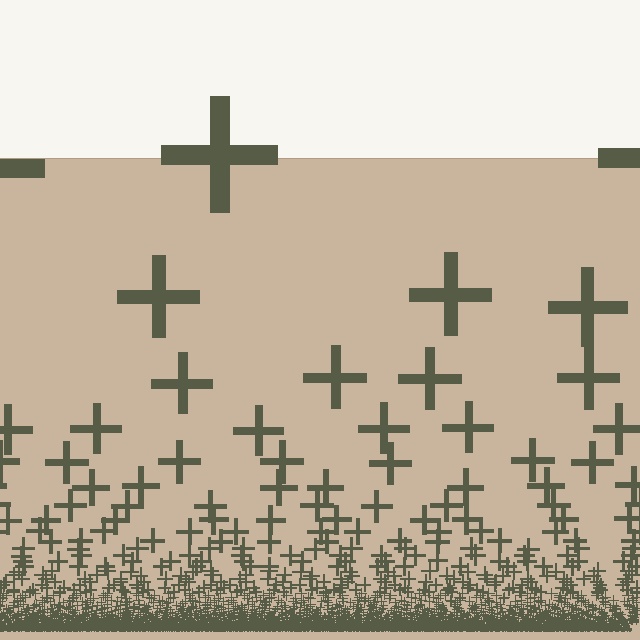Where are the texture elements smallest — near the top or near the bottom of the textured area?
Near the bottom.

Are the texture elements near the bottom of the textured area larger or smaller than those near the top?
Smaller. The gradient is inverted — elements near the bottom are smaller and denser.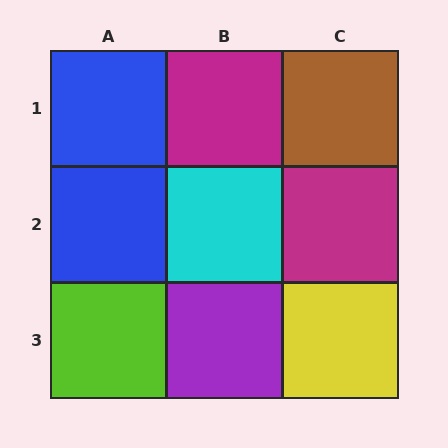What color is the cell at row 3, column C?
Yellow.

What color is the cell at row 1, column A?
Blue.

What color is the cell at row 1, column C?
Brown.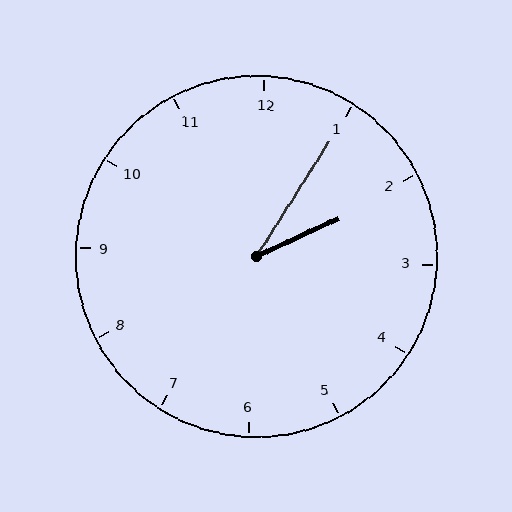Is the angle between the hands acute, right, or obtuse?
It is acute.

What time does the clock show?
2:05.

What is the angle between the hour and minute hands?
Approximately 32 degrees.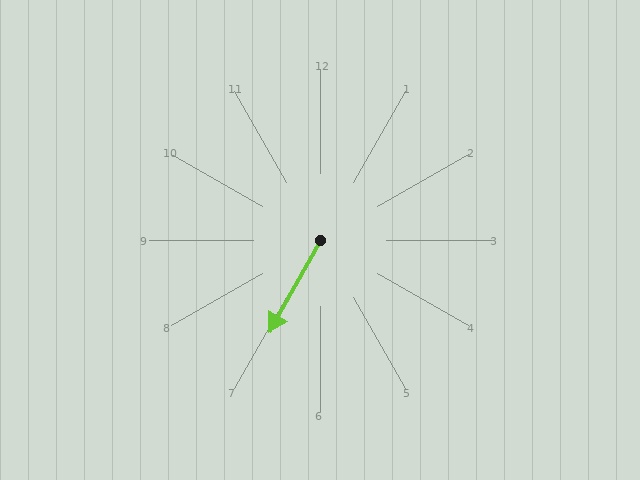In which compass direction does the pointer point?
Southwest.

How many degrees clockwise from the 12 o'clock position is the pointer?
Approximately 209 degrees.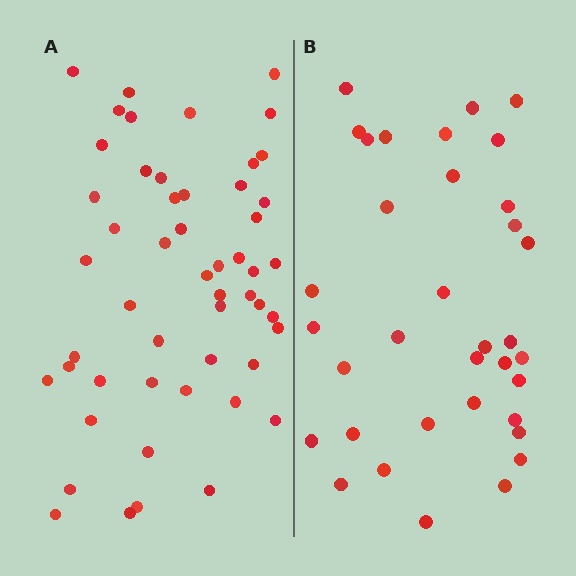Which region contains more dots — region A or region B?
Region A (the left region) has more dots.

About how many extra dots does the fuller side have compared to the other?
Region A has approximately 15 more dots than region B.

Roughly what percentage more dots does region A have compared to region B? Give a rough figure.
About 50% more.